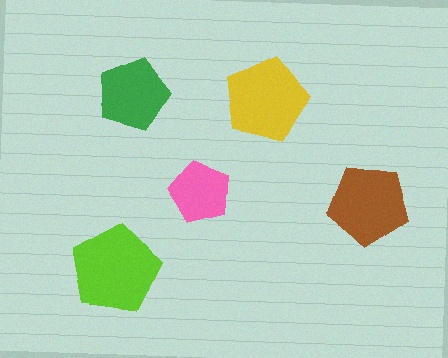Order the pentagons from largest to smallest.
the lime one, the yellow one, the brown one, the green one, the pink one.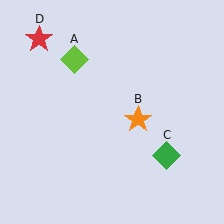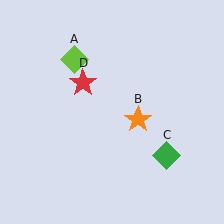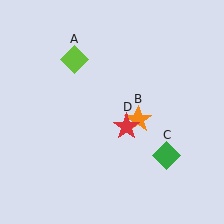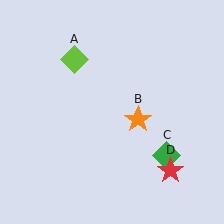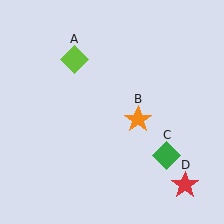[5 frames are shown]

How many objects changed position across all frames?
1 object changed position: red star (object D).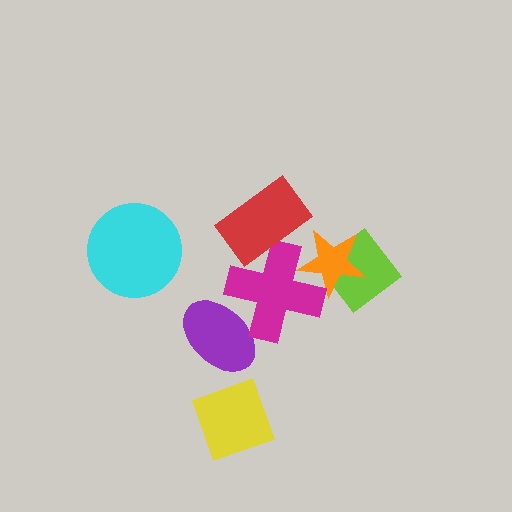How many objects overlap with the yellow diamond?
0 objects overlap with the yellow diamond.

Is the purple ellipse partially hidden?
Yes, it is partially covered by another shape.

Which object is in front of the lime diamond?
The orange star is in front of the lime diamond.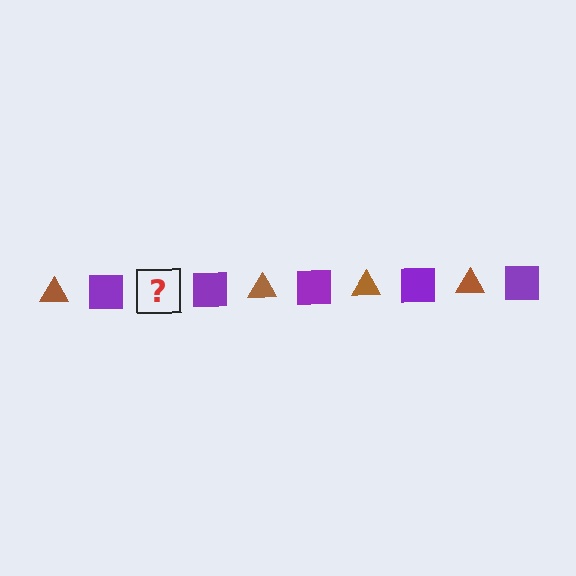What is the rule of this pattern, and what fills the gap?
The rule is that the pattern alternates between brown triangle and purple square. The gap should be filled with a brown triangle.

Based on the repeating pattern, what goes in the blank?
The blank should be a brown triangle.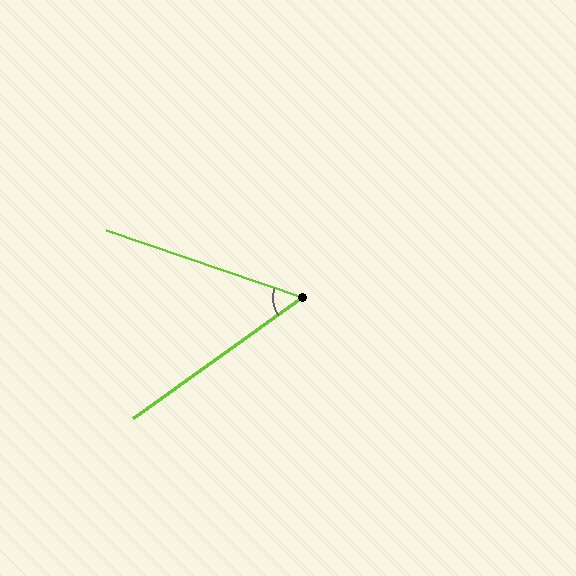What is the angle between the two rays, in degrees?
Approximately 54 degrees.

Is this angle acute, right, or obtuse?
It is acute.